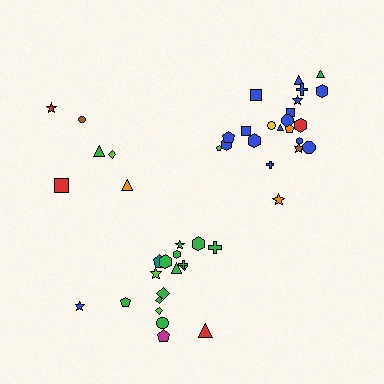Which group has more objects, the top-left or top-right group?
The top-right group.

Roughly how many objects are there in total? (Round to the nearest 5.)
Roughly 45 objects in total.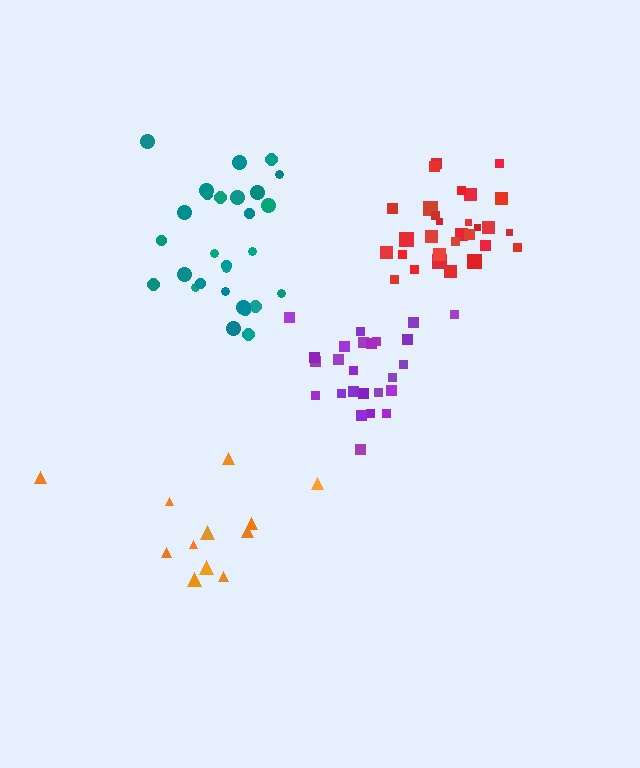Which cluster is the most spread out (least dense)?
Orange.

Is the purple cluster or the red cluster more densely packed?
Red.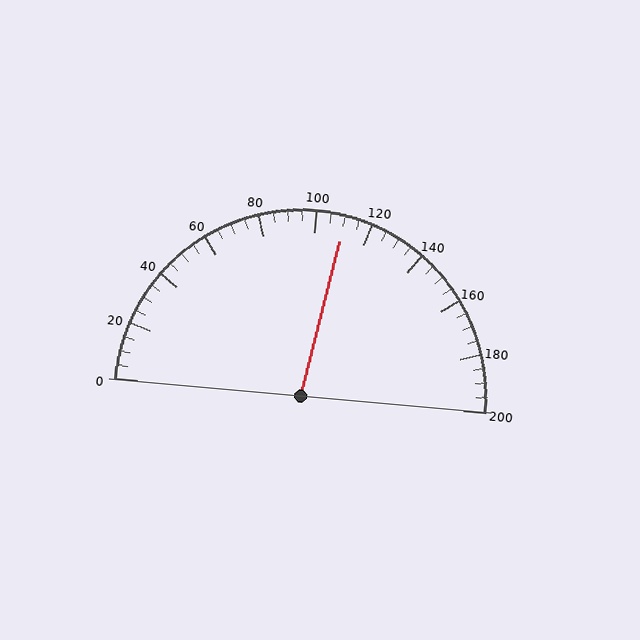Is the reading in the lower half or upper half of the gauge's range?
The reading is in the upper half of the range (0 to 200).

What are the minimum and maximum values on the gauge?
The gauge ranges from 0 to 200.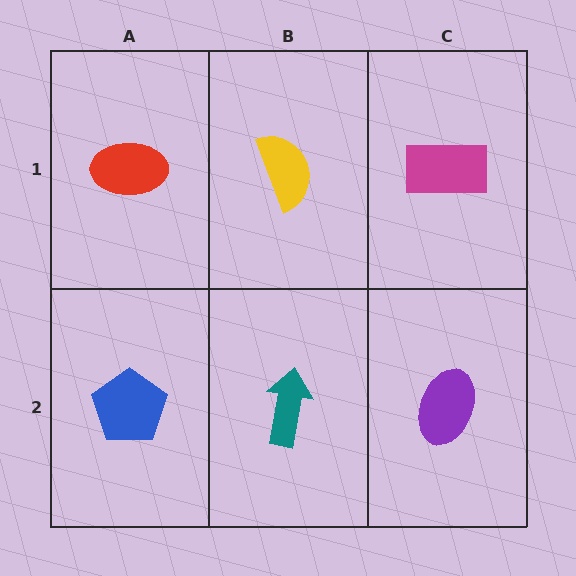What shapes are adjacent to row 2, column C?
A magenta rectangle (row 1, column C), a teal arrow (row 2, column B).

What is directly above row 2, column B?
A yellow semicircle.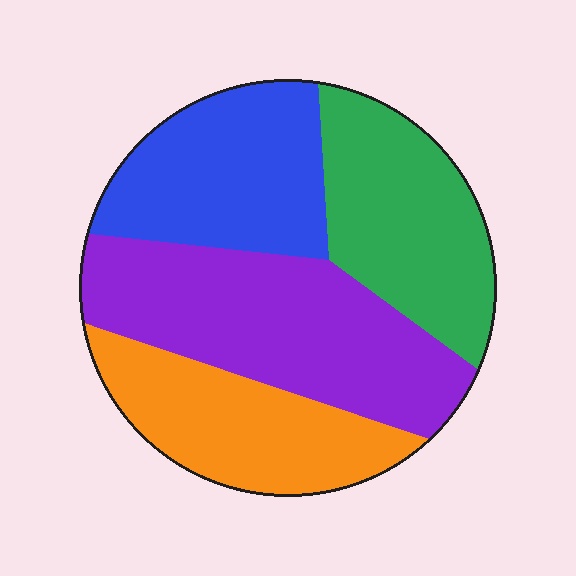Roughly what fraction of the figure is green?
Green covers 23% of the figure.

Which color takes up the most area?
Purple, at roughly 35%.